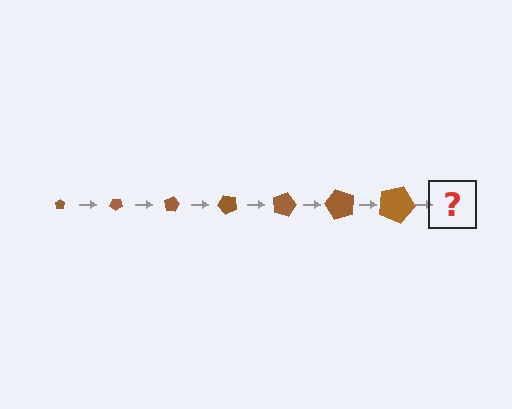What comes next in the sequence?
The next element should be a pentagon, larger than the previous one and rotated 280 degrees from the start.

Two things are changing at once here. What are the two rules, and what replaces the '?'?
The two rules are that the pentagon grows larger each step and it rotates 40 degrees each step. The '?' should be a pentagon, larger than the previous one and rotated 280 degrees from the start.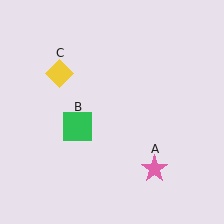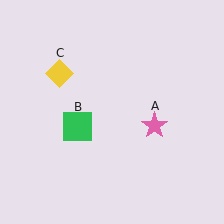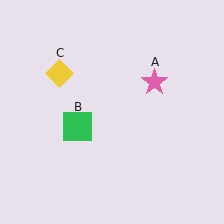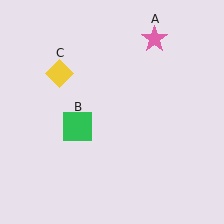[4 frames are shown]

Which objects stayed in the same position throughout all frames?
Green square (object B) and yellow diamond (object C) remained stationary.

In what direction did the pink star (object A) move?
The pink star (object A) moved up.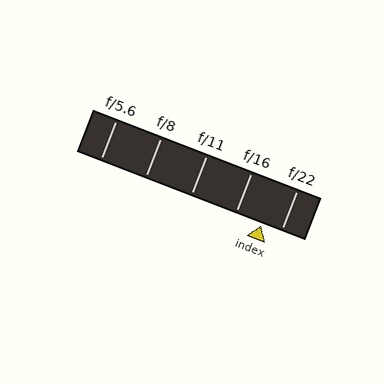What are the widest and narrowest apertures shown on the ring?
The widest aperture shown is f/5.6 and the narrowest is f/22.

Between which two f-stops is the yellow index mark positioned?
The index mark is between f/16 and f/22.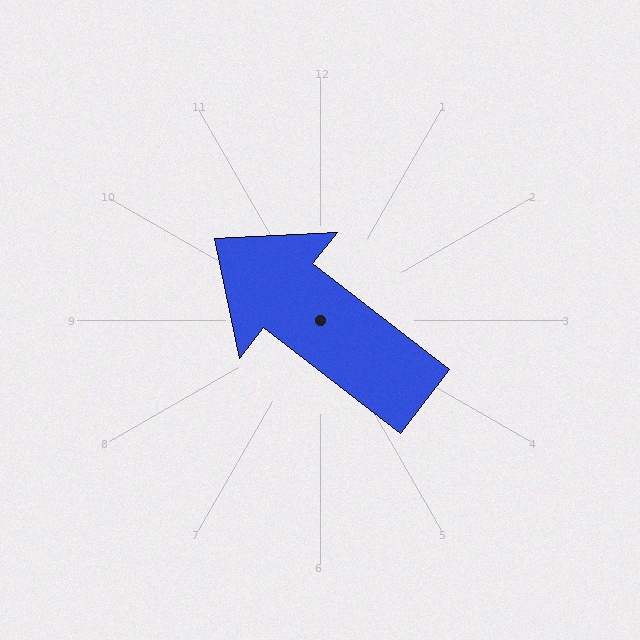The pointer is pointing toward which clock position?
Roughly 10 o'clock.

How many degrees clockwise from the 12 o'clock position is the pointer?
Approximately 308 degrees.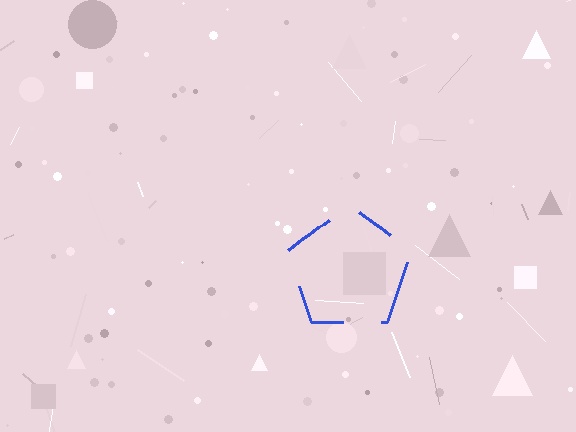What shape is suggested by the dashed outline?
The dashed outline suggests a pentagon.